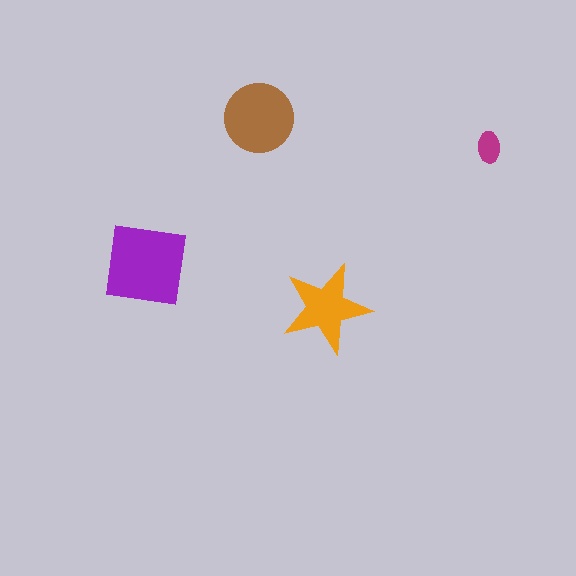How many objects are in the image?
There are 4 objects in the image.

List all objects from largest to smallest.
The purple square, the brown circle, the orange star, the magenta ellipse.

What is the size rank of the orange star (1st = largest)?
3rd.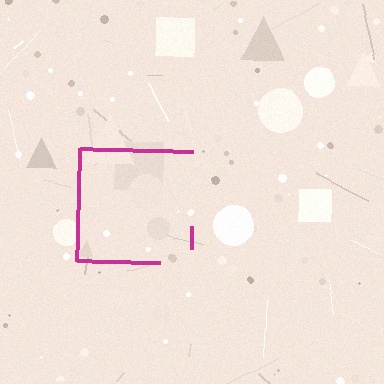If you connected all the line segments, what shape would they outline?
They would outline a square.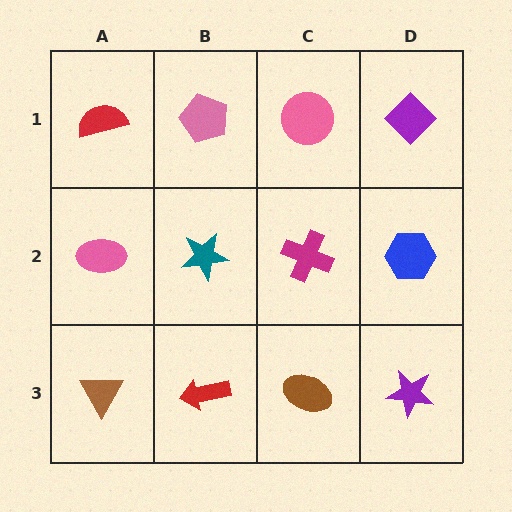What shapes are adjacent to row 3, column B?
A teal star (row 2, column B), a brown triangle (row 3, column A), a brown ellipse (row 3, column C).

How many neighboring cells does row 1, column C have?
3.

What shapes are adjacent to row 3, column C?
A magenta cross (row 2, column C), a red arrow (row 3, column B), a purple star (row 3, column D).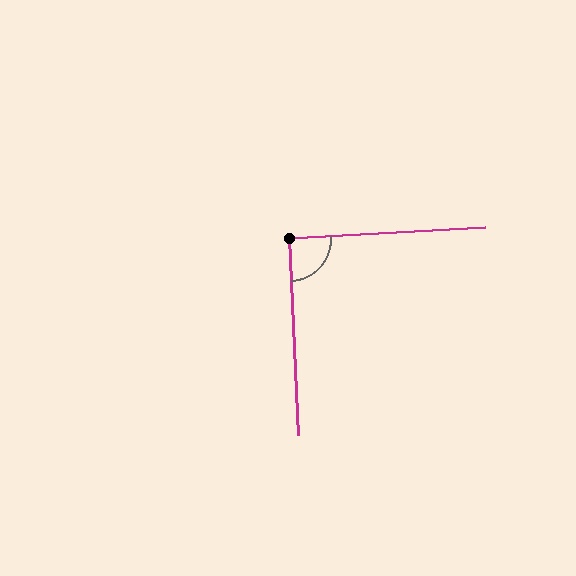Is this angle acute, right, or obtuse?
It is approximately a right angle.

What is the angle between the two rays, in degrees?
Approximately 91 degrees.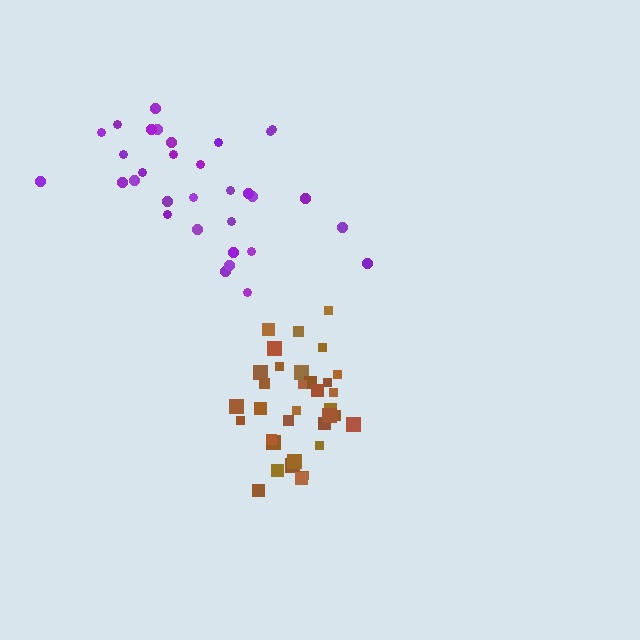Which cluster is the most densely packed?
Brown.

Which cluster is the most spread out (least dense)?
Purple.